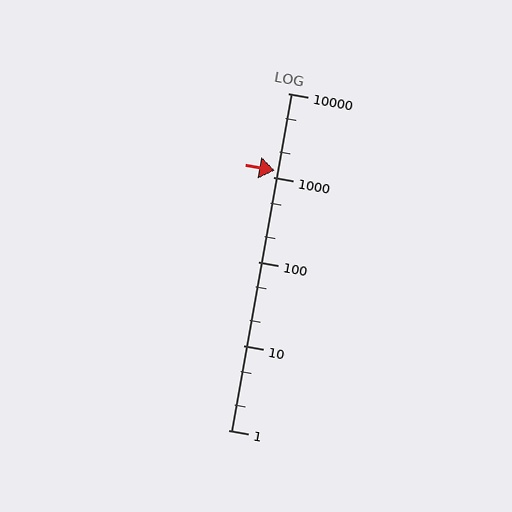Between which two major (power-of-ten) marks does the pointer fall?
The pointer is between 1000 and 10000.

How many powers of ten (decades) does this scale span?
The scale spans 4 decades, from 1 to 10000.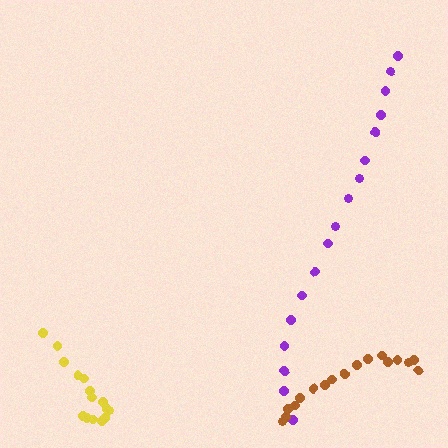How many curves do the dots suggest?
There are 3 distinct paths.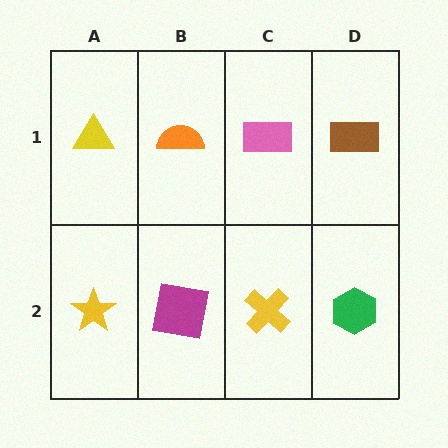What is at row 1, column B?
An orange semicircle.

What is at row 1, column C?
A pink rectangle.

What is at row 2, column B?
A magenta square.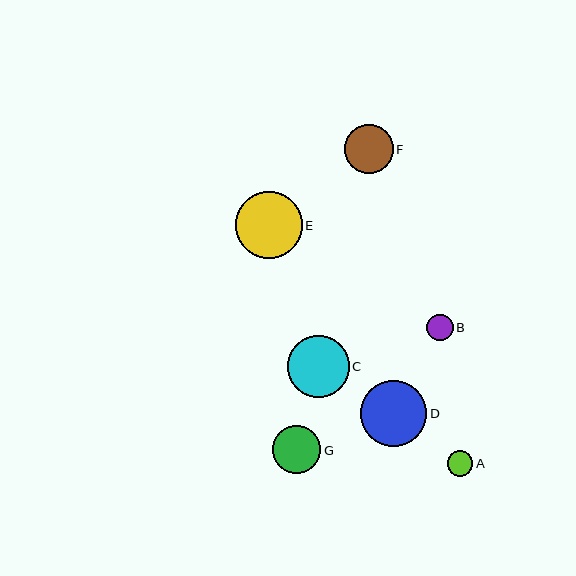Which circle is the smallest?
Circle A is the smallest with a size of approximately 26 pixels.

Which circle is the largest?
Circle E is the largest with a size of approximately 67 pixels.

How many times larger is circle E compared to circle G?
Circle E is approximately 1.4 times the size of circle G.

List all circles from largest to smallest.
From largest to smallest: E, D, C, F, G, B, A.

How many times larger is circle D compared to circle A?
Circle D is approximately 2.6 times the size of circle A.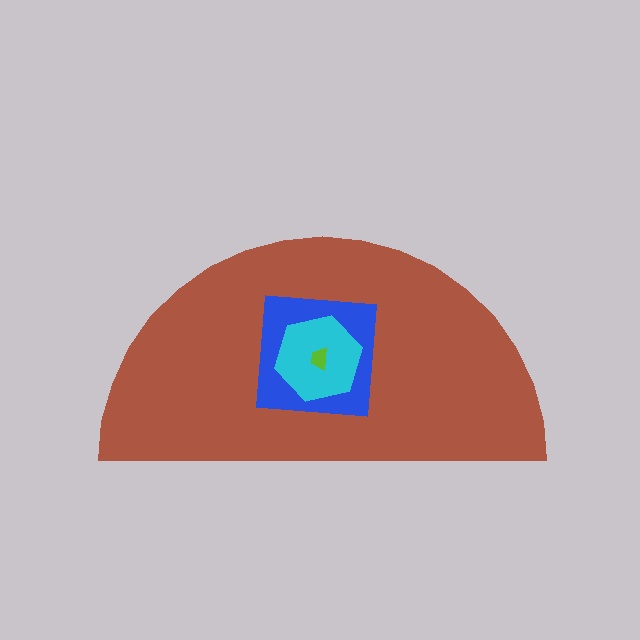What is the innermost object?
The lime trapezoid.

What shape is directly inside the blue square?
The cyan hexagon.